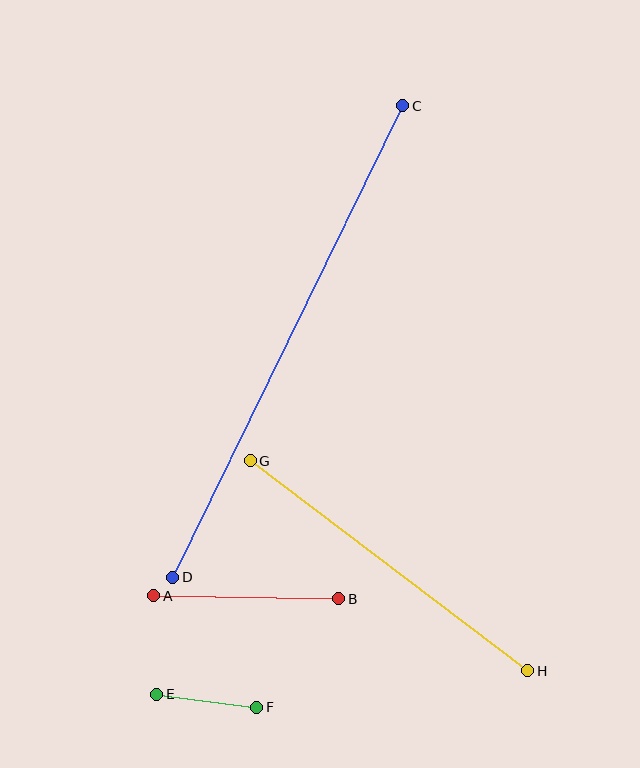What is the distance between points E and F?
The distance is approximately 101 pixels.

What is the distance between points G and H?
The distance is approximately 348 pixels.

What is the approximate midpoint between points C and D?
The midpoint is at approximately (288, 342) pixels.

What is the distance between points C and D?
The distance is approximately 525 pixels.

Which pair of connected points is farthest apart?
Points C and D are farthest apart.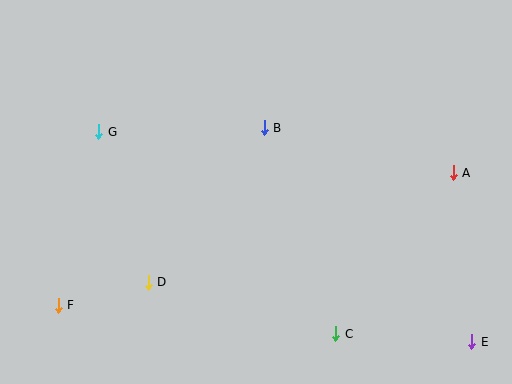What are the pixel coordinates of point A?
Point A is at (453, 173).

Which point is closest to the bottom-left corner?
Point F is closest to the bottom-left corner.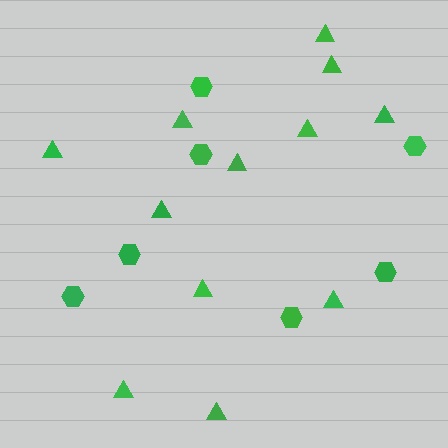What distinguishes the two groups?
There are 2 groups: one group of triangles (12) and one group of hexagons (7).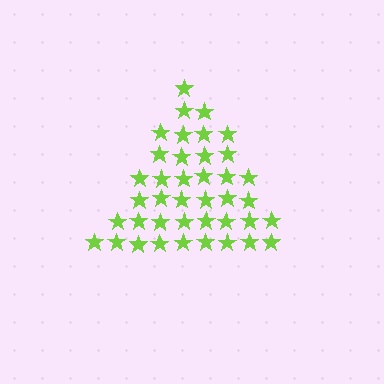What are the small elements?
The small elements are stars.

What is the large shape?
The large shape is a triangle.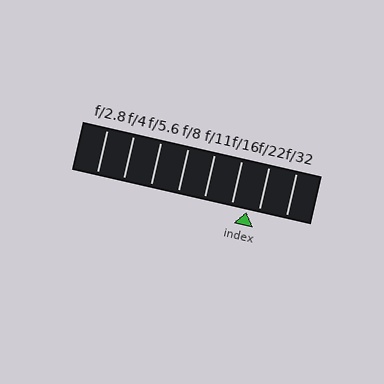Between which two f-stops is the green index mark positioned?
The index mark is between f/16 and f/22.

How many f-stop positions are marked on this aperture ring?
There are 8 f-stop positions marked.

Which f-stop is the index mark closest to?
The index mark is closest to f/22.